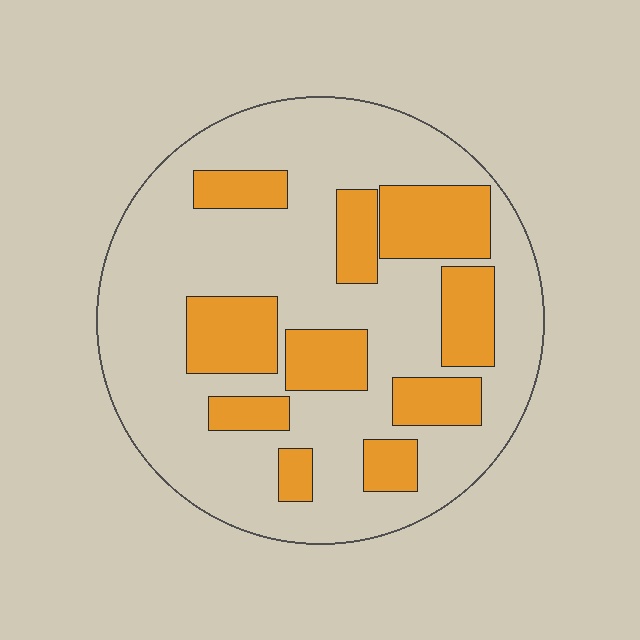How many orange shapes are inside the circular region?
10.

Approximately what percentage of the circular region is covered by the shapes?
Approximately 30%.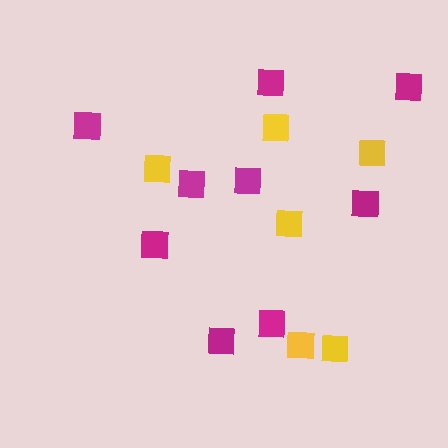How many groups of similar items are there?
There are 2 groups: one group of yellow squares (6) and one group of magenta squares (9).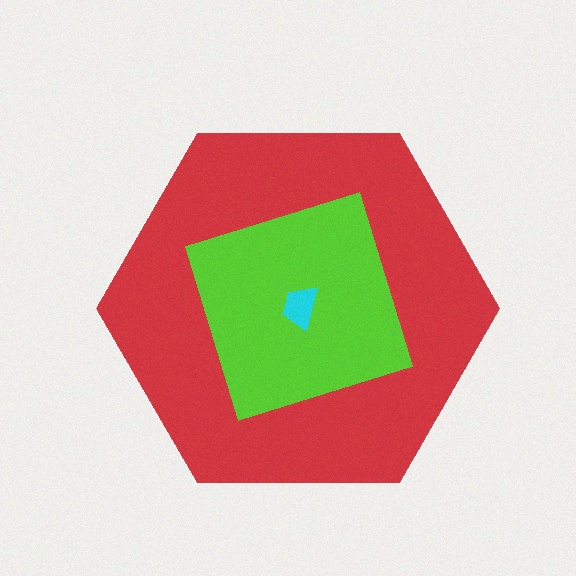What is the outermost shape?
The red hexagon.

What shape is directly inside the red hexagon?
The lime square.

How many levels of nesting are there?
3.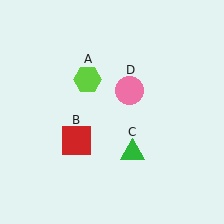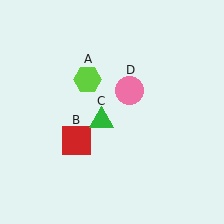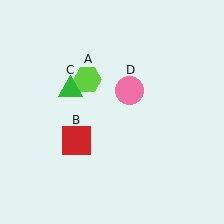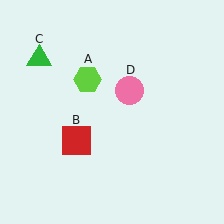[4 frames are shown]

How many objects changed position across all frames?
1 object changed position: green triangle (object C).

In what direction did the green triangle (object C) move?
The green triangle (object C) moved up and to the left.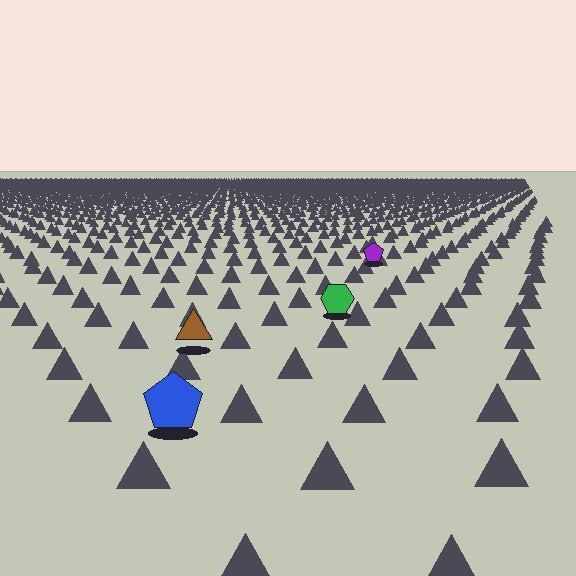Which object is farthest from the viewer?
The purple pentagon is farthest from the viewer. It appears smaller and the ground texture around it is denser.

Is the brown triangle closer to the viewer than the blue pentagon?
No. The blue pentagon is closer — you can tell from the texture gradient: the ground texture is coarser near it.